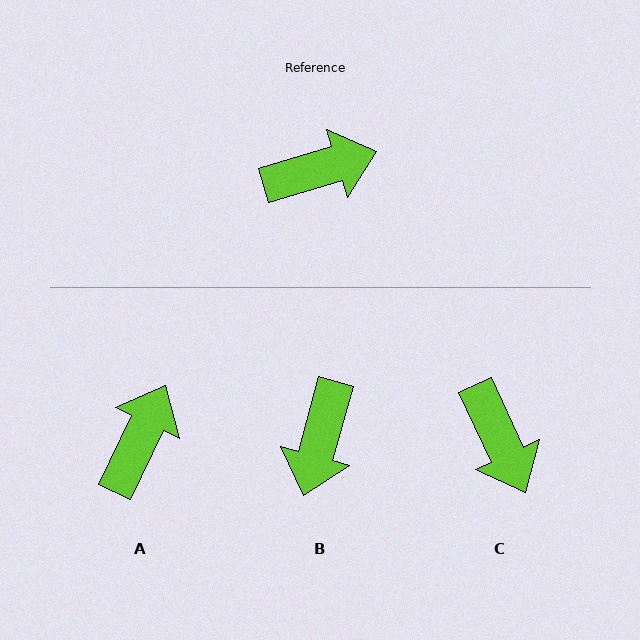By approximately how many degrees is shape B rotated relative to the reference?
Approximately 122 degrees clockwise.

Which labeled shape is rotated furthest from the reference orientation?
B, about 122 degrees away.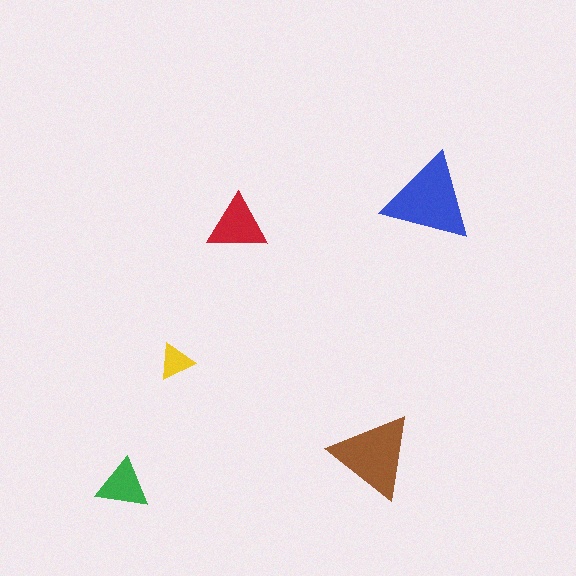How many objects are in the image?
There are 5 objects in the image.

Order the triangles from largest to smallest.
the blue one, the brown one, the red one, the green one, the yellow one.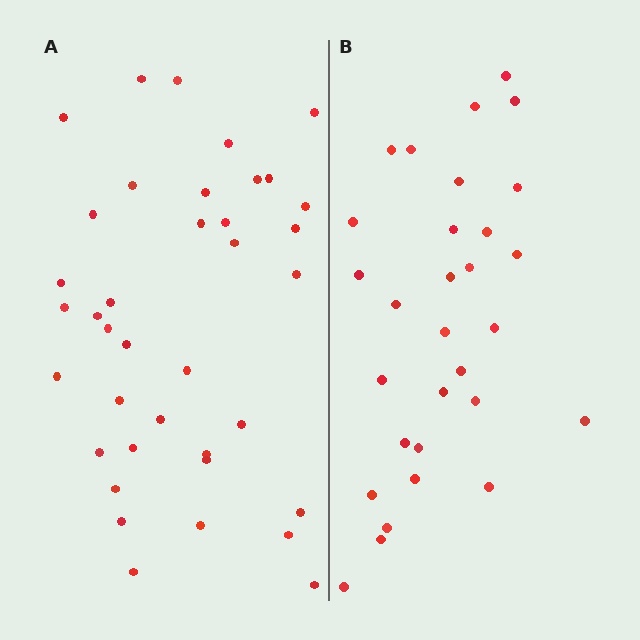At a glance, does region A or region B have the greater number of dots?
Region A (the left region) has more dots.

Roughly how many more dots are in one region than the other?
Region A has roughly 8 or so more dots than region B.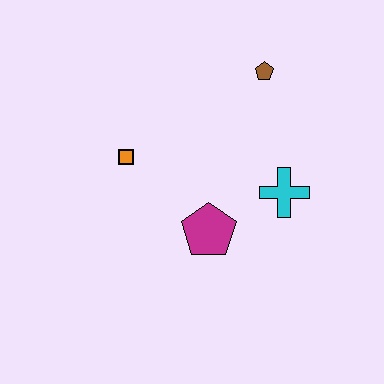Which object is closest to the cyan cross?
The magenta pentagon is closest to the cyan cross.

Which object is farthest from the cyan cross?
The orange square is farthest from the cyan cross.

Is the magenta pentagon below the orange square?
Yes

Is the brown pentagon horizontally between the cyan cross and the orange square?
Yes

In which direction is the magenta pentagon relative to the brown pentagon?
The magenta pentagon is below the brown pentagon.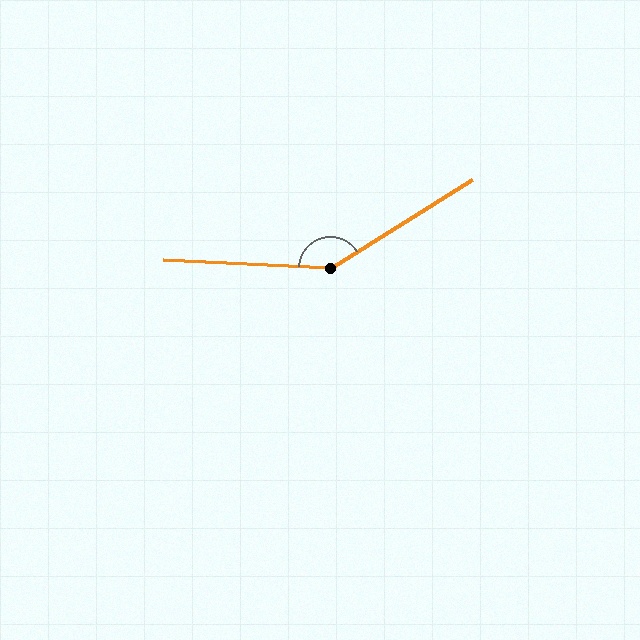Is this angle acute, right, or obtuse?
It is obtuse.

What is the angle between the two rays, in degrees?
Approximately 145 degrees.